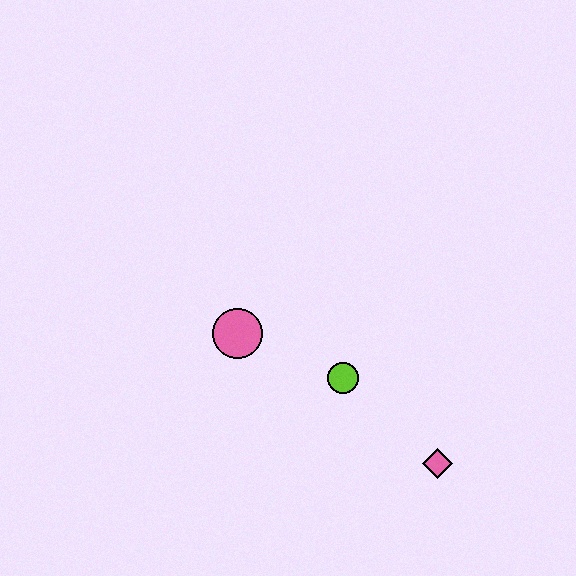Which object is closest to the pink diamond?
The lime circle is closest to the pink diamond.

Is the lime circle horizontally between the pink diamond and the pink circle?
Yes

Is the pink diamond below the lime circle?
Yes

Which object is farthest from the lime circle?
The pink diamond is farthest from the lime circle.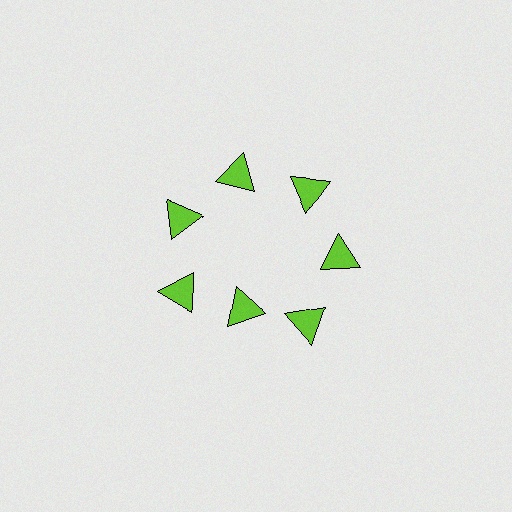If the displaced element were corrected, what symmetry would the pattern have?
It would have 7-fold rotational symmetry — the pattern would map onto itself every 51 degrees.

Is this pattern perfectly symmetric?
No. The 7 lime triangles are arranged in a ring, but one element near the 6 o'clock position is pulled inward toward the center, breaking the 7-fold rotational symmetry.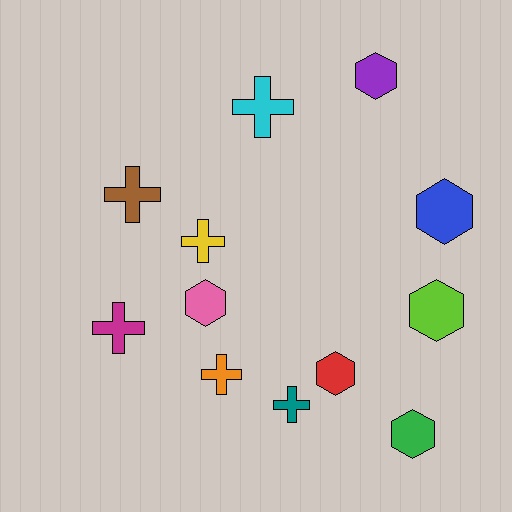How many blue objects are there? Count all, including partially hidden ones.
There is 1 blue object.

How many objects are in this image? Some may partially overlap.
There are 12 objects.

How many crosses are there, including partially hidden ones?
There are 6 crosses.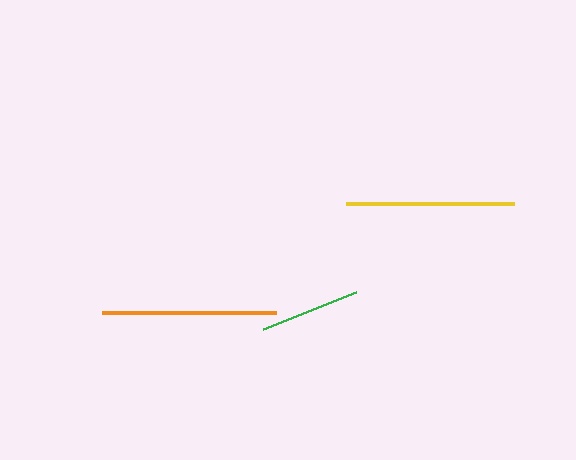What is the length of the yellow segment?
The yellow segment is approximately 168 pixels long.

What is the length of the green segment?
The green segment is approximately 100 pixels long.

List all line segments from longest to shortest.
From longest to shortest: orange, yellow, green.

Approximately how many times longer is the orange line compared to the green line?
The orange line is approximately 1.7 times the length of the green line.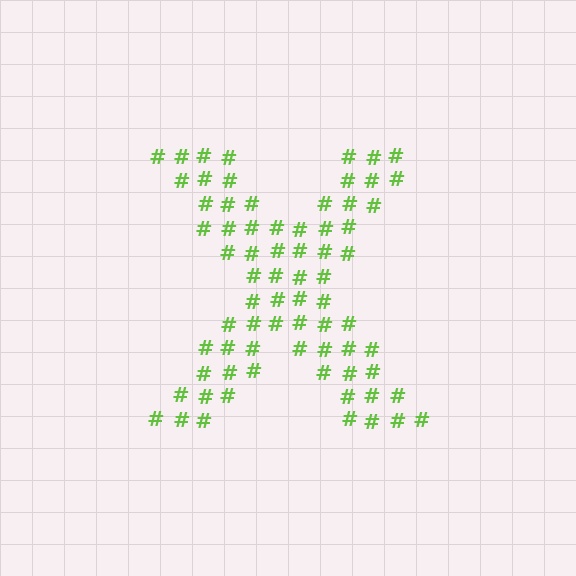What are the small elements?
The small elements are hash symbols.